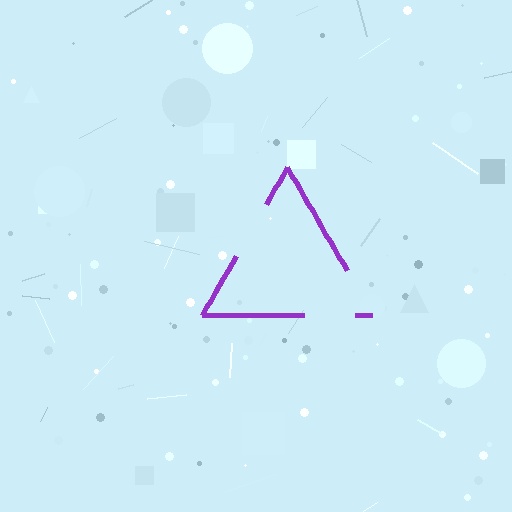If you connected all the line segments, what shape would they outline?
They would outline a triangle.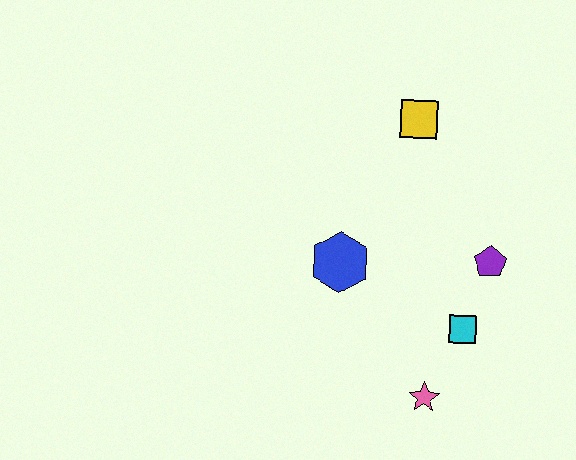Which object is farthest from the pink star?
The yellow square is farthest from the pink star.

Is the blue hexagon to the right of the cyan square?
No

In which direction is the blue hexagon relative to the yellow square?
The blue hexagon is below the yellow square.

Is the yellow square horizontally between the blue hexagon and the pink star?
Yes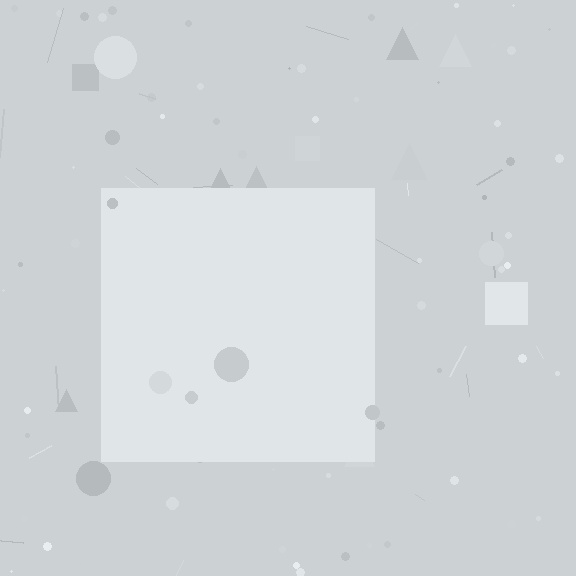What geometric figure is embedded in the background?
A square is embedded in the background.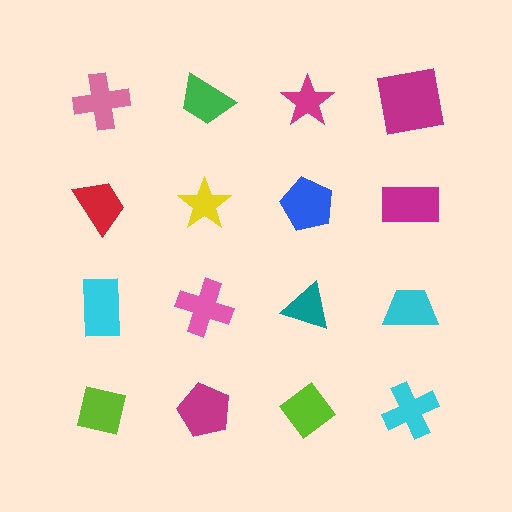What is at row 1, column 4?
A magenta square.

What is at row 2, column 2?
A yellow star.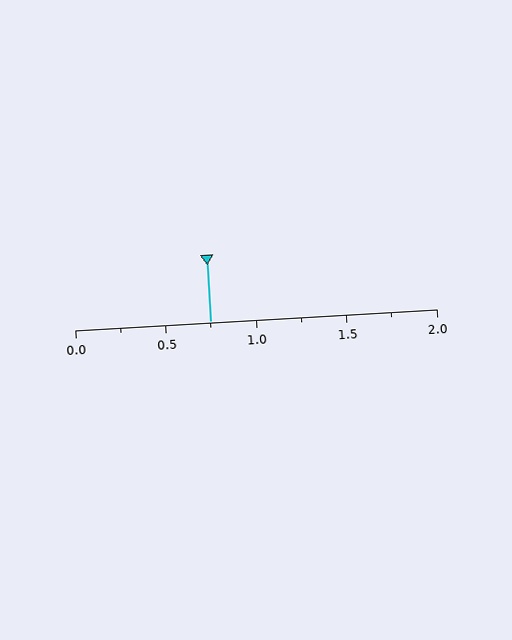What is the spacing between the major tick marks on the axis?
The major ticks are spaced 0.5 apart.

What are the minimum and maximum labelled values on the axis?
The axis runs from 0.0 to 2.0.